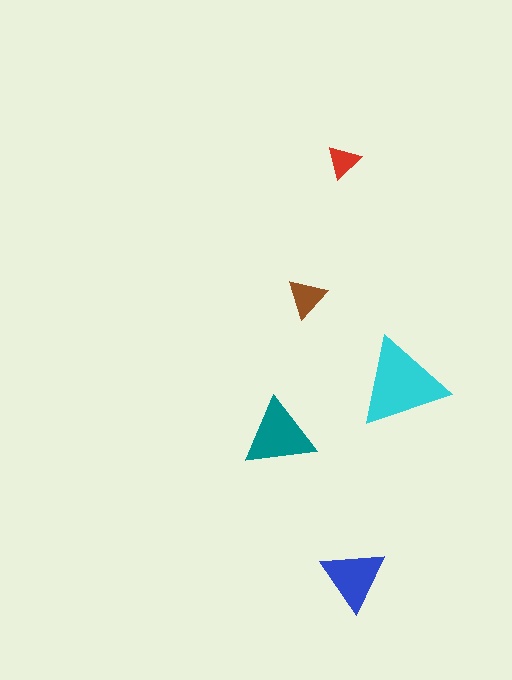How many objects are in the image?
There are 5 objects in the image.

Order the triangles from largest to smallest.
the cyan one, the teal one, the blue one, the brown one, the red one.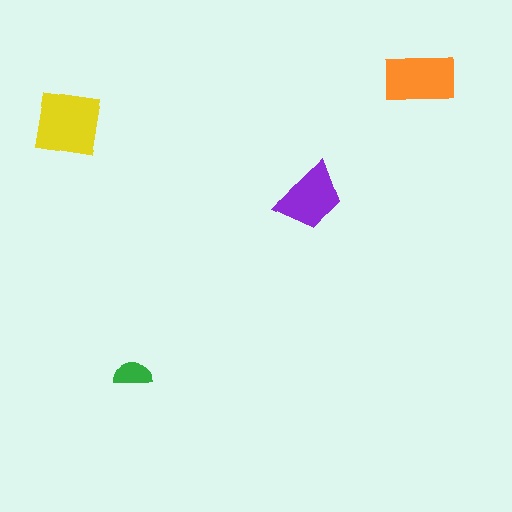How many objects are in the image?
There are 4 objects in the image.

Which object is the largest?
The yellow square.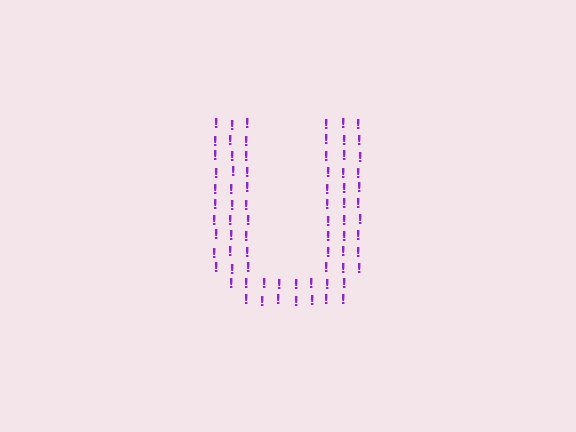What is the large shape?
The large shape is the letter U.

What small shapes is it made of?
It is made of small exclamation marks.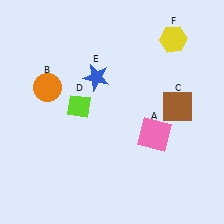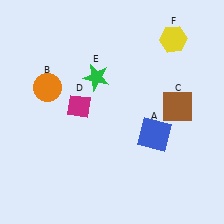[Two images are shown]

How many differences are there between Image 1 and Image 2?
There are 3 differences between the two images.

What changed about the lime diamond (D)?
In Image 1, D is lime. In Image 2, it changed to magenta.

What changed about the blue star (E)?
In Image 1, E is blue. In Image 2, it changed to green.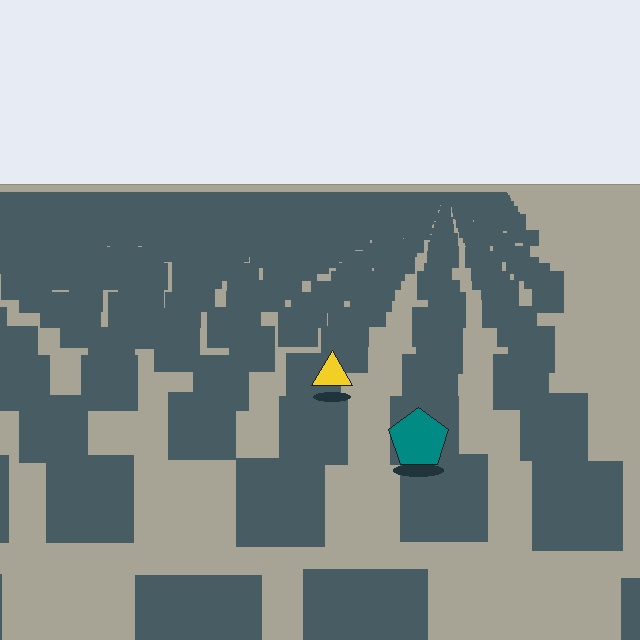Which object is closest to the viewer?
The teal pentagon is closest. The texture marks near it are larger and more spread out.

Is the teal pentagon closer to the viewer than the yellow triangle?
Yes. The teal pentagon is closer — you can tell from the texture gradient: the ground texture is coarser near it.